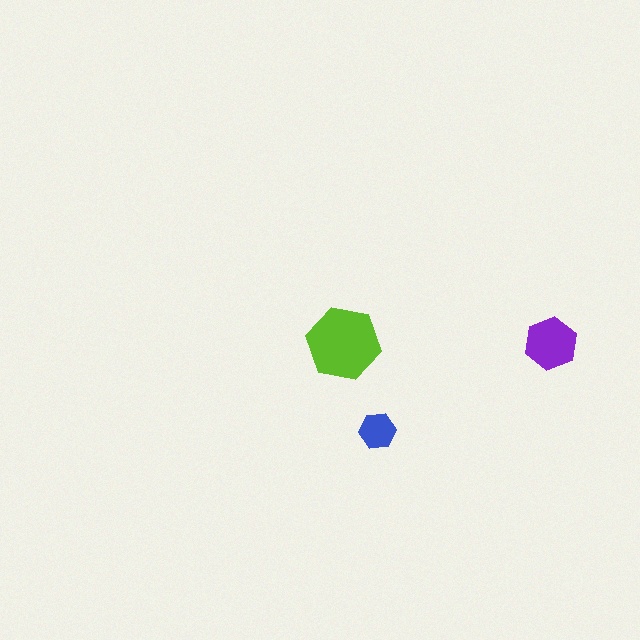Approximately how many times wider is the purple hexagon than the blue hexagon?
About 1.5 times wider.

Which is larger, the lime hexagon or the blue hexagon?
The lime one.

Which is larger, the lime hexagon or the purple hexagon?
The lime one.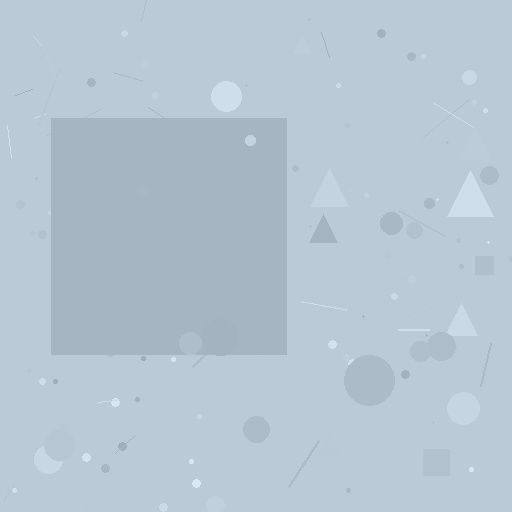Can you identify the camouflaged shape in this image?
The camouflaged shape is a square.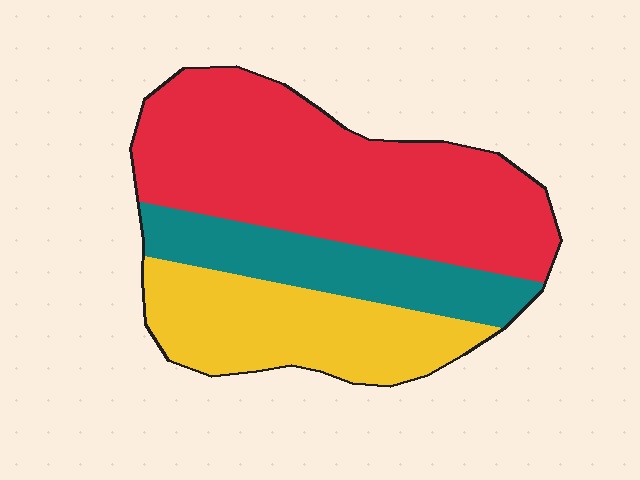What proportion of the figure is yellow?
Yellow takes up about one quarter (1/4) of the figure.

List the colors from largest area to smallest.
From largest to smallest: red, yellow, teal.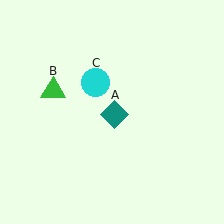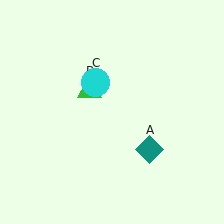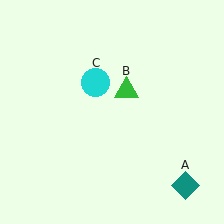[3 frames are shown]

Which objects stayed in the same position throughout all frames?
Cyan circle (object C) remained stationary.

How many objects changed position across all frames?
2 objects changed position: teal diamond (object A), green triangle (object B).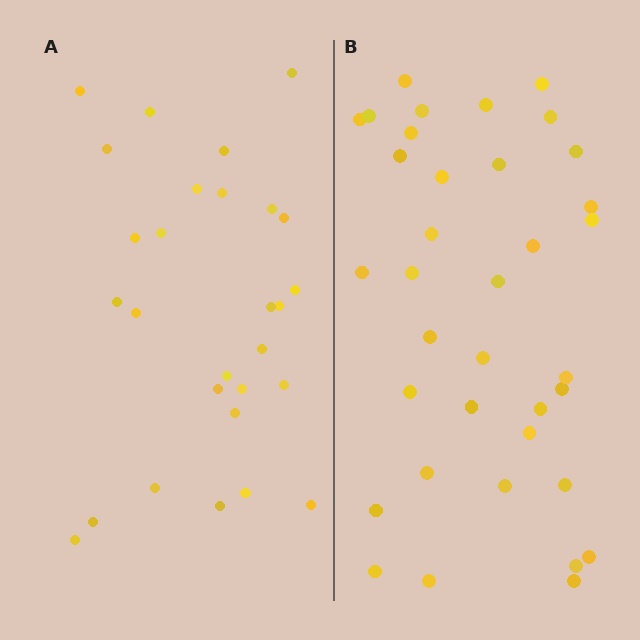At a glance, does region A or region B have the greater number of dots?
Region B (the right region) has more dots.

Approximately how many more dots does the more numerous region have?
Region B has roughly 8 or so more dots than region A.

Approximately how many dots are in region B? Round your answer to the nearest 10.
About 40 dots. (The exact count is 36, which rounds to 40.)